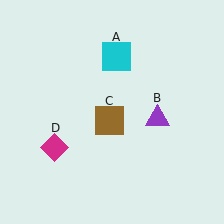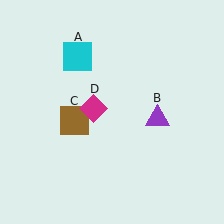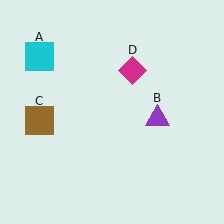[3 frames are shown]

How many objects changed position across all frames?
3 objects changed position: cyan square (object A), brown square (object C), magenta diamond (object D).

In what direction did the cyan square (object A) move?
The cyan square (object A) moved left.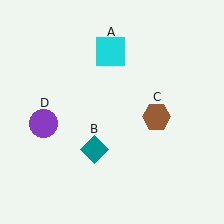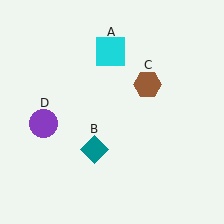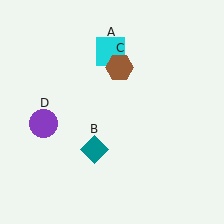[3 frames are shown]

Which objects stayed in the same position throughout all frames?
Cyan square (object A) and teal diamond (object B) and purple circle (object D) remained stationary.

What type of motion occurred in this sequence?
The brown hexagon (object C) rotated counterclockwise around the center of the scene.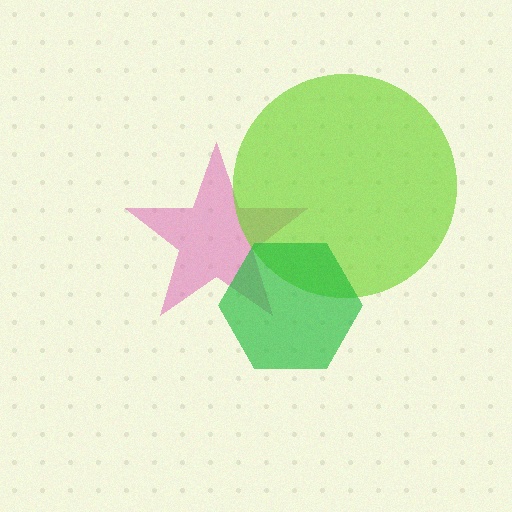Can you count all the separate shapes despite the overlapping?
Yes, there are 3 separate shapes.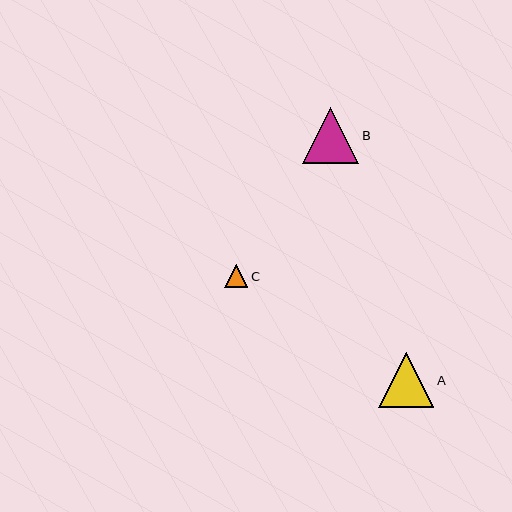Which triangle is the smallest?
Triangle C is the smallest with a size of approximately 23 pixels.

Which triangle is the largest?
Triangle B is the largest with a size of approximately 57 pixels.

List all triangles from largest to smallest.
From largest to smallest: B, A, C.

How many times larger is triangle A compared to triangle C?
Triangle A is approximately 2.4 times the size of triangle C.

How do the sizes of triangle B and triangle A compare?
Triangle B and triangle A are approximately the same size.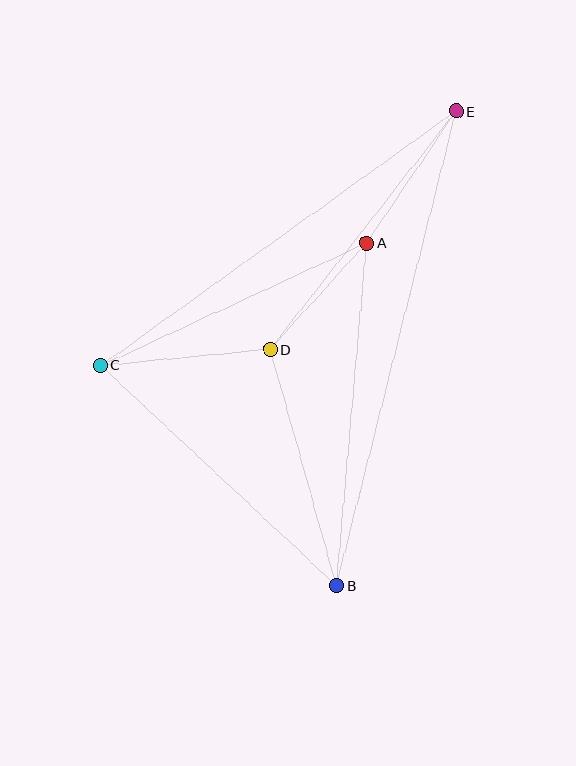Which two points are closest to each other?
Points A and D are closest to each other.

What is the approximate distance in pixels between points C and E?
The distance between C and E is approximately 437 pixels.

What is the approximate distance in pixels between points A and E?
The distance between A and E is approximately 159 pixels.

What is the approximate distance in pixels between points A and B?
The distance between A and B is approximately 344 pixels.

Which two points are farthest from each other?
Points B and E are farthest from each other.